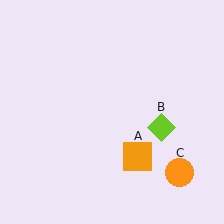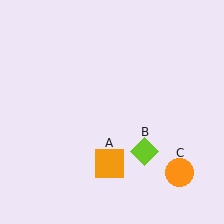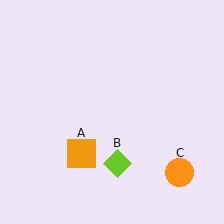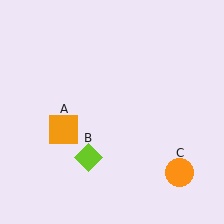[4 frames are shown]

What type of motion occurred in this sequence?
The orange square (object A), lime diamond (object B) rotated clockwise around the center of the scene.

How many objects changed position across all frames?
2 objects changed position: orange square (object A), lime diamond (object B).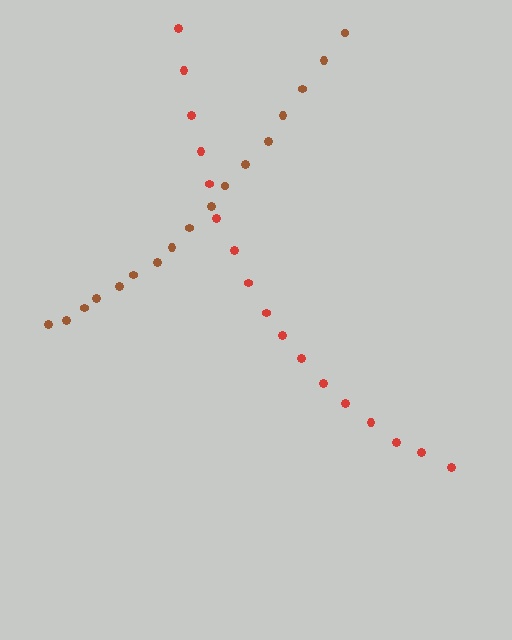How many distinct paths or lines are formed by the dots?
There are 2 distinct paths.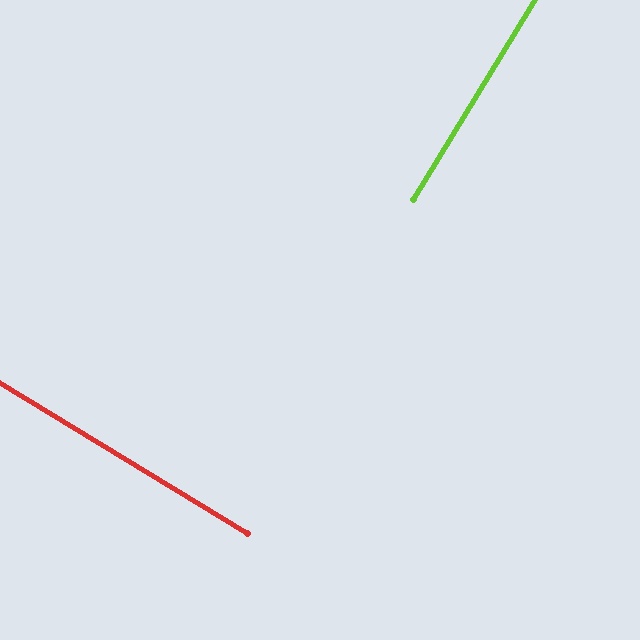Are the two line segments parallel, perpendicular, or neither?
Perpendicular — they meet at approximately 90°.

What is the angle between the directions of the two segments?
Approximately 90 degrees.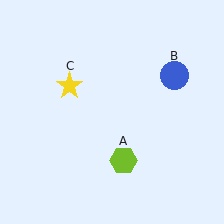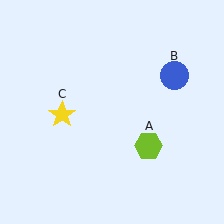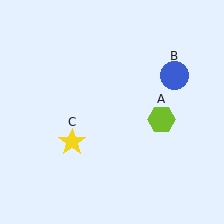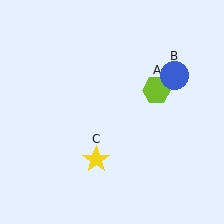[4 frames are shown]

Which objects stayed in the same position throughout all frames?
Blue circle (object B) remained stationary.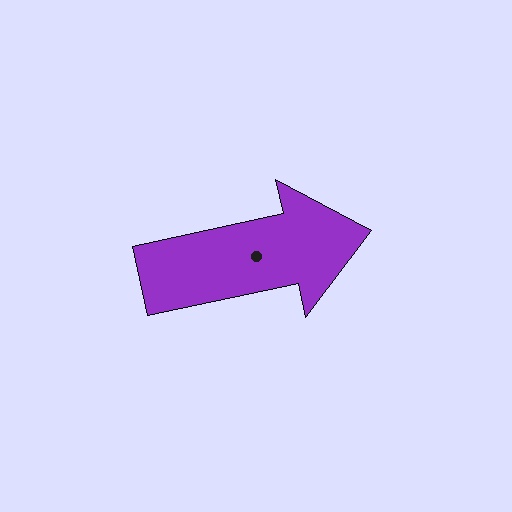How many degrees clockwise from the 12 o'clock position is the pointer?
Approximately 78 degrees.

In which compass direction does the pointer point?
East.